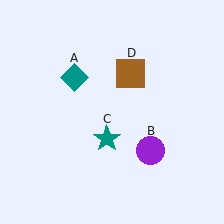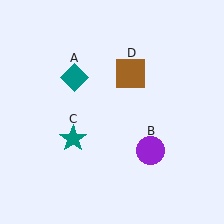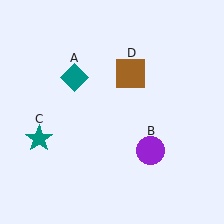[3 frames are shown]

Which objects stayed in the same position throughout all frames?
Teal diamond (object A) and purple circle (object B) and brown square (object D) remained stationary.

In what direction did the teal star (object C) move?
The teal star (object C) moved left.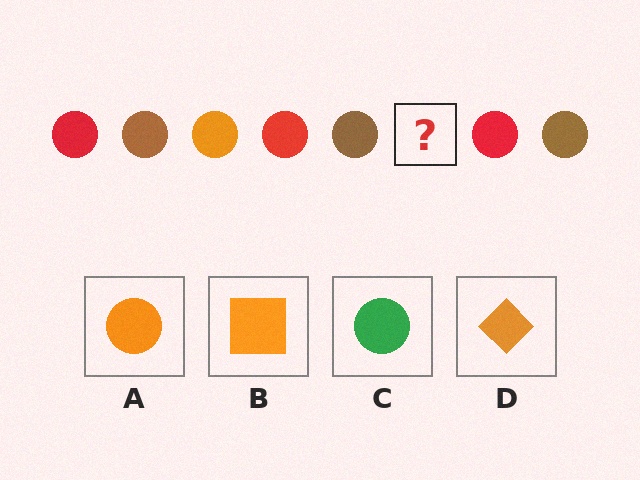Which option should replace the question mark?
Option A.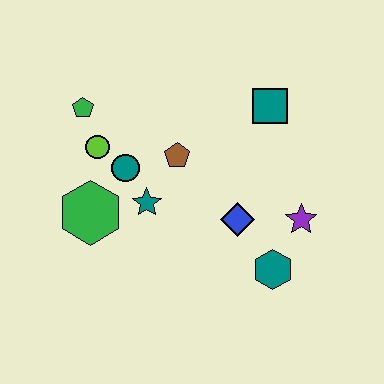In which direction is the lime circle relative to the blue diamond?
The lime circle is to the left of the blue diamond.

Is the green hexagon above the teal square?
No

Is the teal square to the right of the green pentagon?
Yes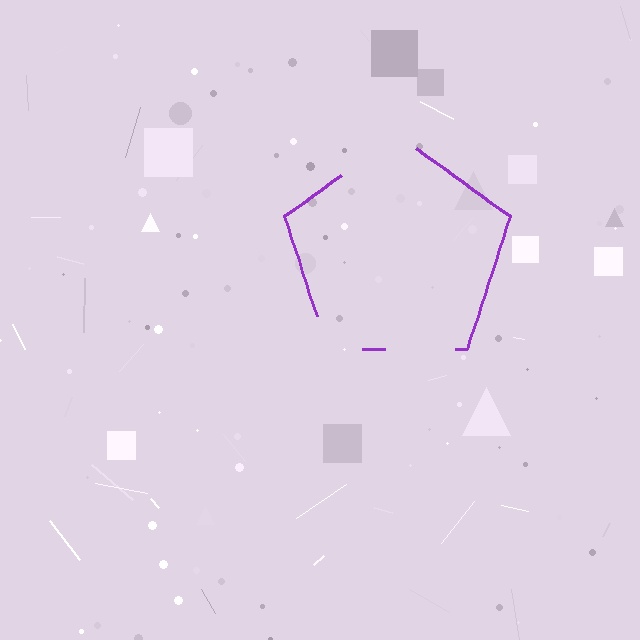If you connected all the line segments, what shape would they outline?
They would outline a pentagon.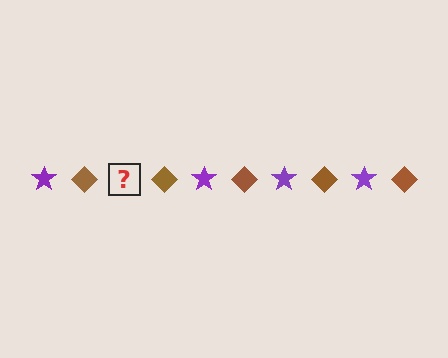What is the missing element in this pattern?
The missing element is a purple star.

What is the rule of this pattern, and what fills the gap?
The rule is that the pattern alternates between purple star and brown diamond. The gap should be filled with a purple star.